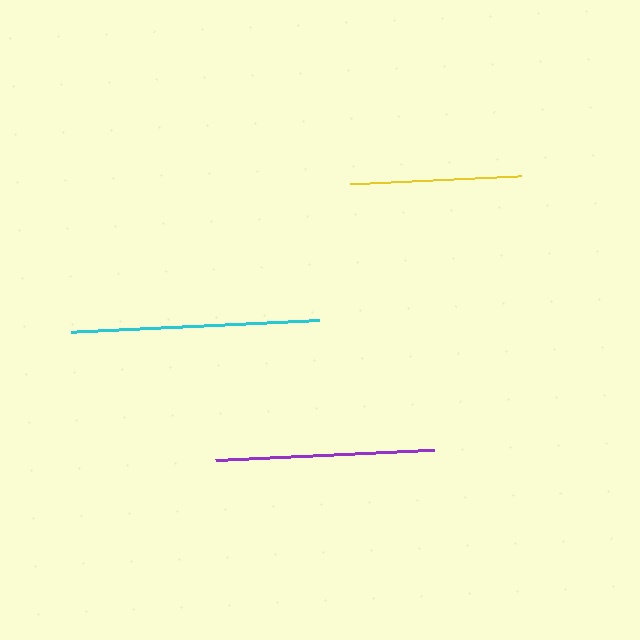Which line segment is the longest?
The cyan line is the longest at approximately 248 pixels.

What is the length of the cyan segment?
The cyan segment is approximately 248 pixels long.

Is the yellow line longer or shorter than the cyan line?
The cyan line is longer than the yellow line.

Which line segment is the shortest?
The yellow line is the shortest at approximately 172 pixels.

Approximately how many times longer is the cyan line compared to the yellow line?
The cyan line is approximately 1.4 times the length of the yellow line.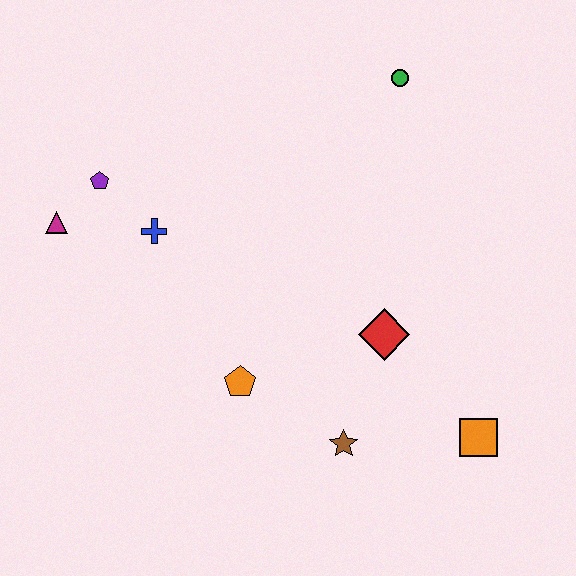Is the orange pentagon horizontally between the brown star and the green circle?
No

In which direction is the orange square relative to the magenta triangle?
The orange square is to the right of the magenta triangle.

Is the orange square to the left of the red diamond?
No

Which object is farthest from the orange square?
The magenta triangle is farthest from the orange square.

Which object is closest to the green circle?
The red diamond is closest to the green circle.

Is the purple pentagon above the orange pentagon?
Yes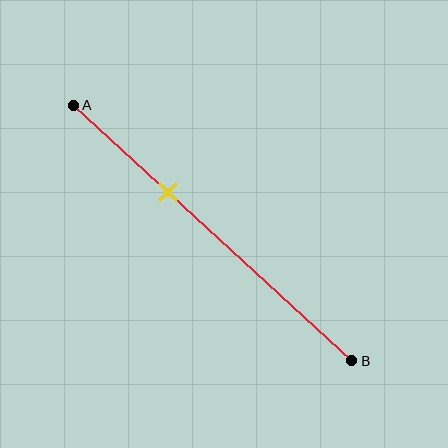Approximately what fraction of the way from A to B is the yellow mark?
The yellow mark is approximately 35% of the way from A to B.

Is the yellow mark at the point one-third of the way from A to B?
Yes, the mark is approximately at the one-third point.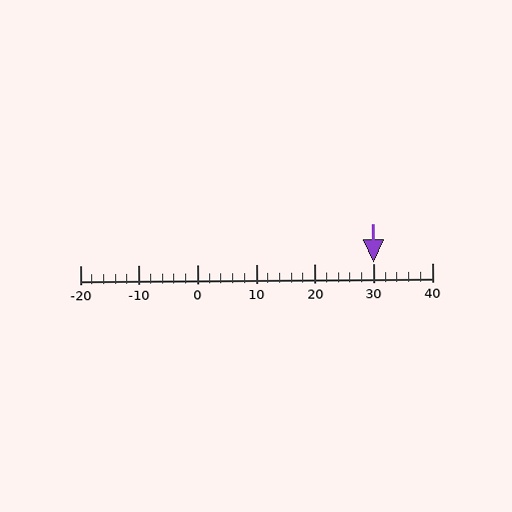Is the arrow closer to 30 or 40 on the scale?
The arrow is closer to 30.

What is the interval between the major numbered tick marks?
The major tick marks are spaced 10 units apart.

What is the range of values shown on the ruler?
The ruler shows values from -20 to 40.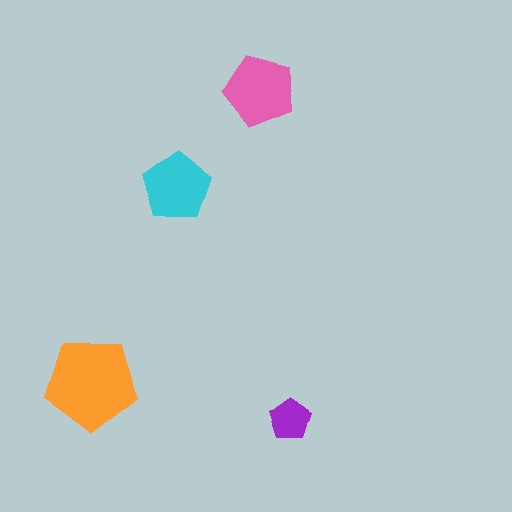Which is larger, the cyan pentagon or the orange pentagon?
The orange one.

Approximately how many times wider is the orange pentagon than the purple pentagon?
About 2 times wider.